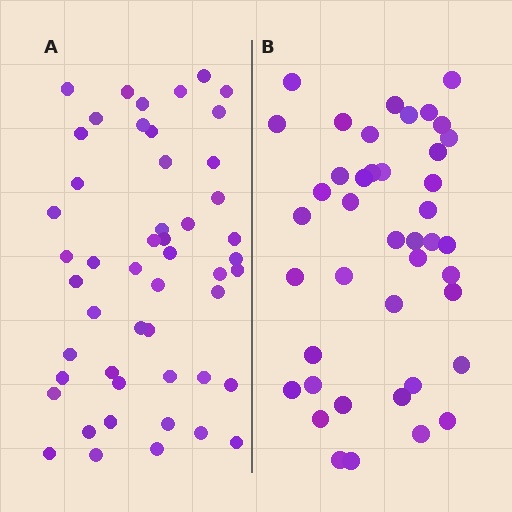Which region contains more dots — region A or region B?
Region A (the left region) has more dots.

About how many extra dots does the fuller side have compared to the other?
Region A has roughly 8 or so more dots than region B.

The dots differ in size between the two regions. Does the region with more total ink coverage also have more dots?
No. Region B has more total ink coverage because its dots are larger, but region A actually contains more individual dots. Total area can be misleading — the number of items is what matters here.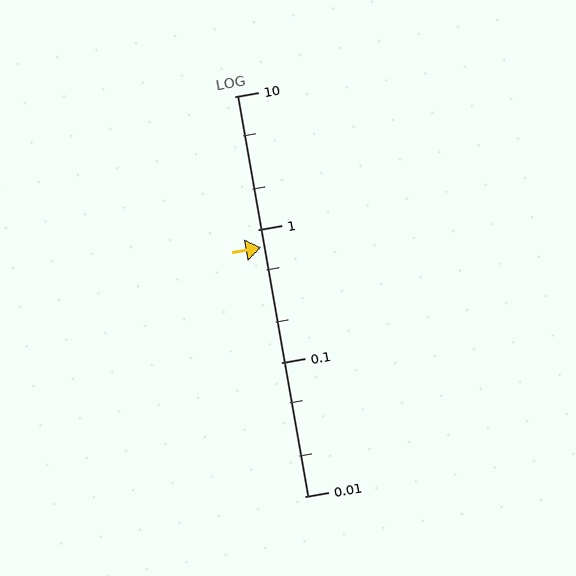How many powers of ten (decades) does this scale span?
The scale spans 3 decades, from 0.01 to 10.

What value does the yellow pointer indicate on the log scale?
The pointer indicates approximately 0.73.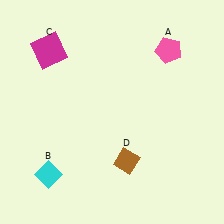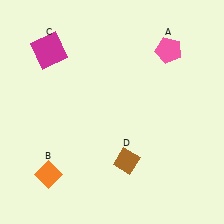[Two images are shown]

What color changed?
The diamond (B) changed from cyan in Image 1 to orange in Image 2.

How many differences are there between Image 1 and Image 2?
There is 1 difference between the two images.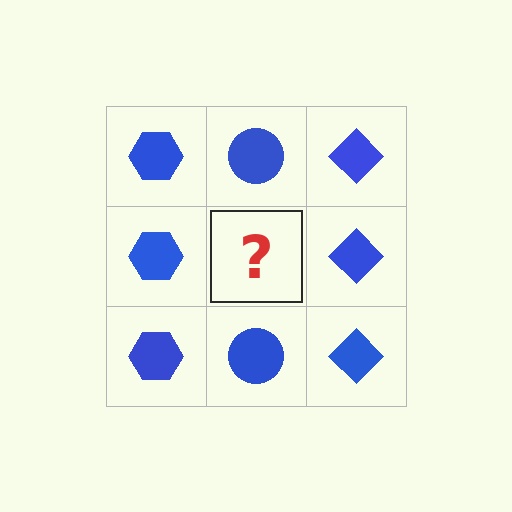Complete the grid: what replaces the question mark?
The question mark should be replaced with a blue circle.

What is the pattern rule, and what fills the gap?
The rule is that each column has a consistent shape. The gap should be filled with a blue circle.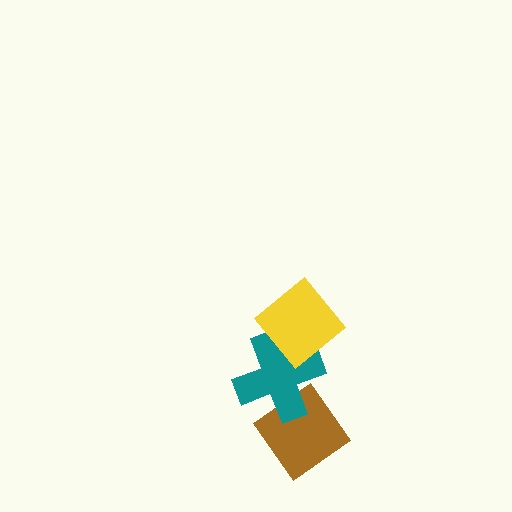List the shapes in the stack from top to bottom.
From top to bottom: the yellow diamond, the teal cross, the brown diamond.